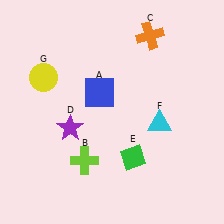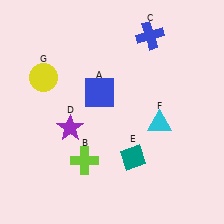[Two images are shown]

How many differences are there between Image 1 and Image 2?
There are 2 differences between the two images.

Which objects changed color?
C changed from orange to blue. E changed from green to teal.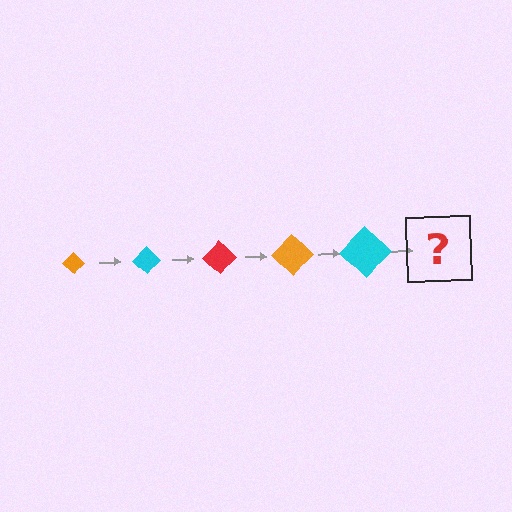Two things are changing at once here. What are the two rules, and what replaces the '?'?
The two rules are that the diamond grows larger each step and the color cycles through orange, cyan, and red. The '?' should be a red diamond, larger than the previous one.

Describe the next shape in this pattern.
It should be a red diamond, larger than the previous one.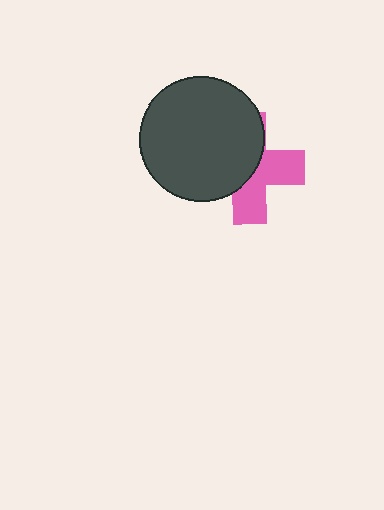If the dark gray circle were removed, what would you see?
You would see the complete pink cross.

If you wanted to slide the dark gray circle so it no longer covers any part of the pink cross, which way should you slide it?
Slide it left — that is the most direct way to separate the two shapes.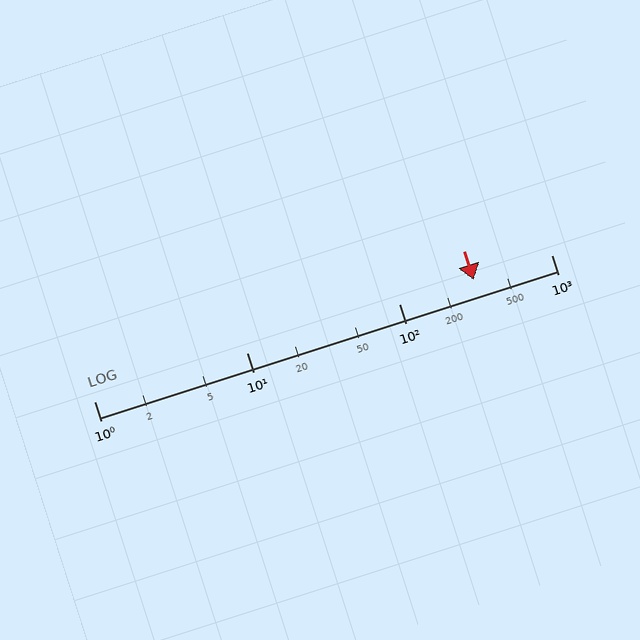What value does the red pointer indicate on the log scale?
The pointer indicates approximately 310.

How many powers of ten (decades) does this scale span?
The scale spans 3 decades, from 1 to 1000.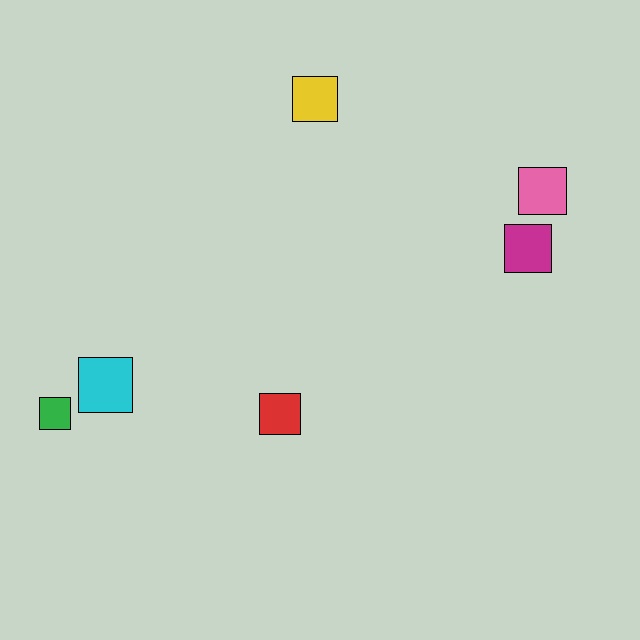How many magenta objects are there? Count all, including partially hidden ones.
There is 1 magenta object.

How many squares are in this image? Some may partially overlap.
There are 6 squares.